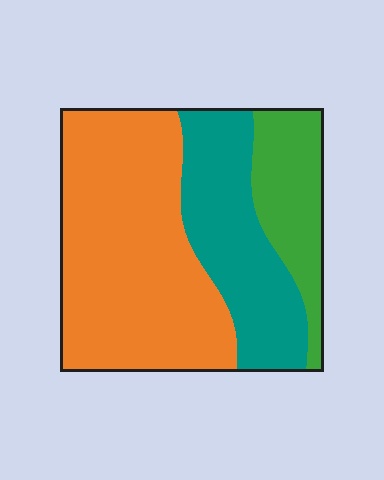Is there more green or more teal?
Teal.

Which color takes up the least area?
Green, at roughly 20%.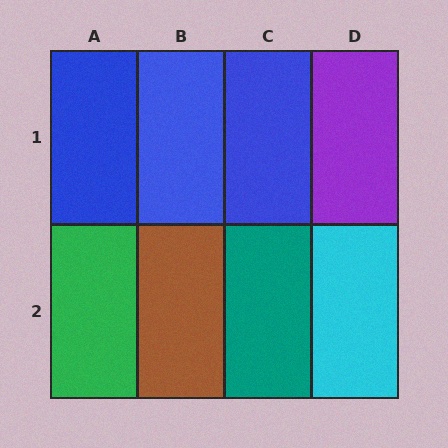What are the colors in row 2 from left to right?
Green, brown, teal, cyan.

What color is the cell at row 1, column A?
Blue.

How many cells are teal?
1 cell is teal.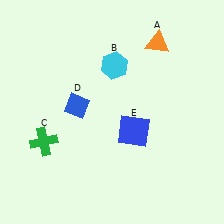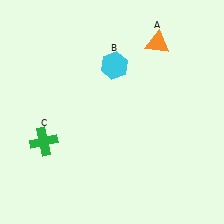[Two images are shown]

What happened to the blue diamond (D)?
The blue diamond (D) was removed in Image 2. It was in the top-left area of Image 1.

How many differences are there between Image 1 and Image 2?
There are 2 differences between the two images.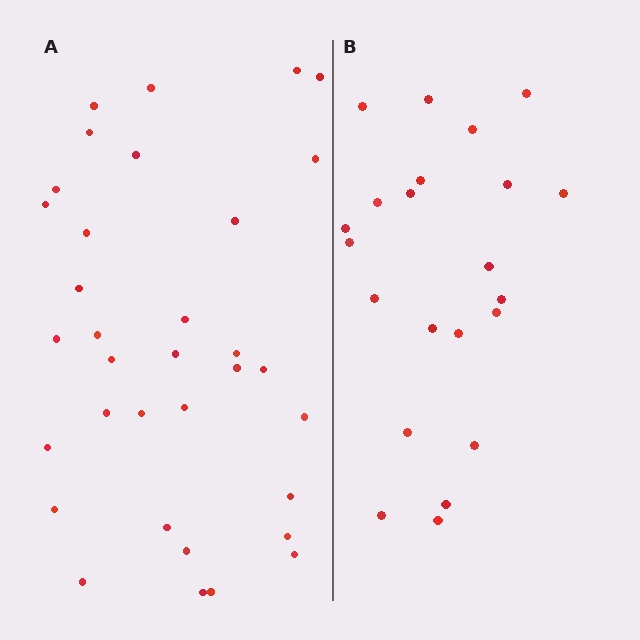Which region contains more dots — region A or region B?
Region A (the left region) has more dots.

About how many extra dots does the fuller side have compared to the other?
Region A has roughly 12 or so more dots than region B.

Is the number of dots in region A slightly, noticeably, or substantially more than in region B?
Region A has substantially more. The ratio is roughly 1.5 to 1.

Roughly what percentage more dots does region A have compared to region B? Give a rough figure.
About 55% more.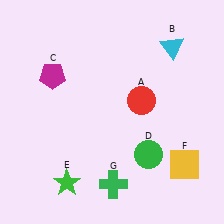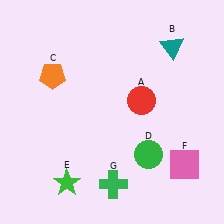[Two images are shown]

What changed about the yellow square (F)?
In Image 1, F is yellow. In Image 2, it changed to pink.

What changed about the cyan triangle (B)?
In Image 1, B is cyan. In Image 2, it changed to teal.